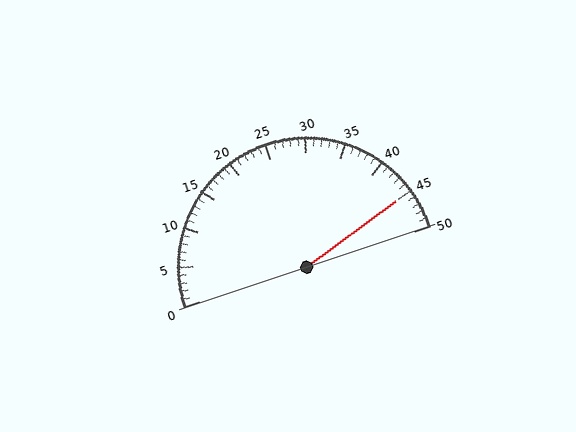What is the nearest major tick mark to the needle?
The nearest major tick mark is 45.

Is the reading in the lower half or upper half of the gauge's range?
The reading is in the upper half of the range (0 to 50).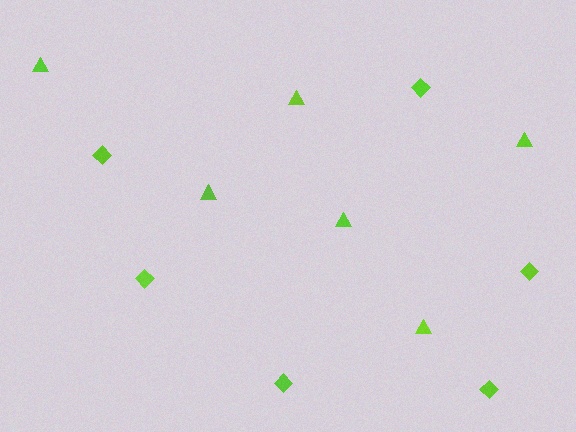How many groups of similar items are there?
There are 2 groups: one group of triangles (6) and one group of diamonds (6).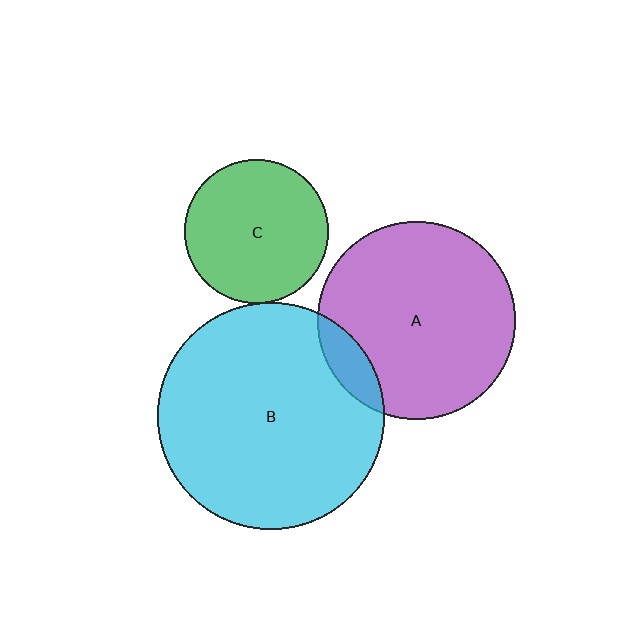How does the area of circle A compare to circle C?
Approximately 1.9 times.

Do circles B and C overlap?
Yes.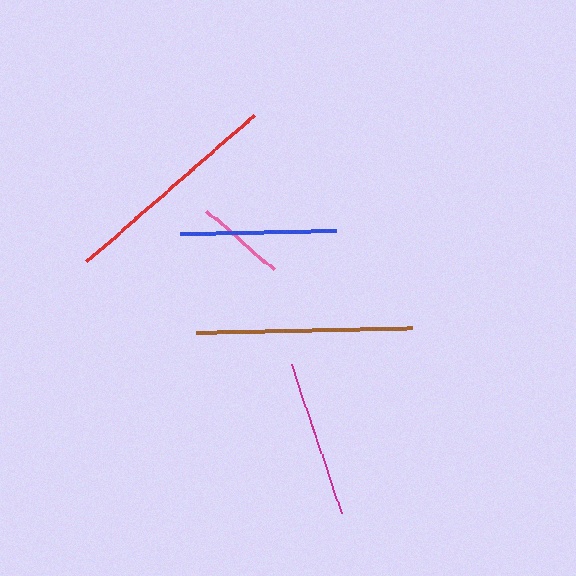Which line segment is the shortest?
The pink line is the shortest at approximately 89 pixels.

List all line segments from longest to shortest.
From longest to shortest: red, brown, blue, magenta, pink.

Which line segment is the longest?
The red line is the longest at approximately 222 pixels.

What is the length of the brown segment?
The brown segment is approximately 216 pixels long.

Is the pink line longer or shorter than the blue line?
The blue line is longer than the pink line.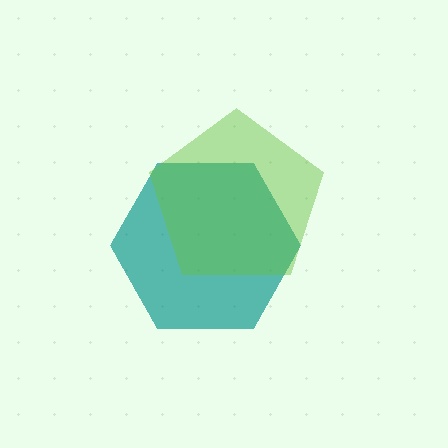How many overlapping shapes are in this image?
There are 2 overlapping shapes in the image.